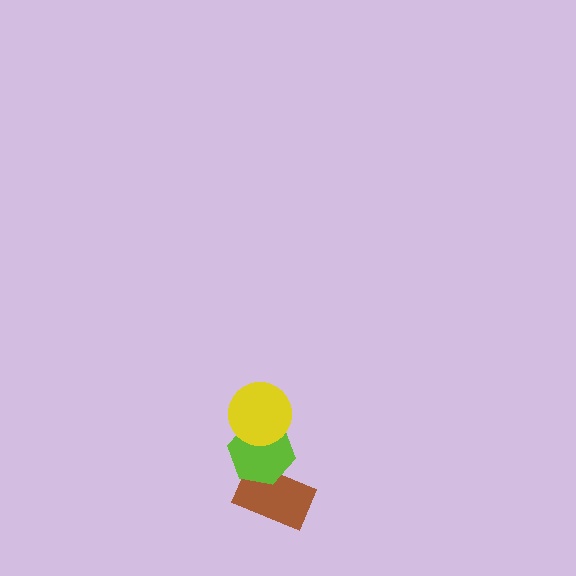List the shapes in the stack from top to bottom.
From top to bottom: the yellow circle, the lime hexagon, the brown rectangle.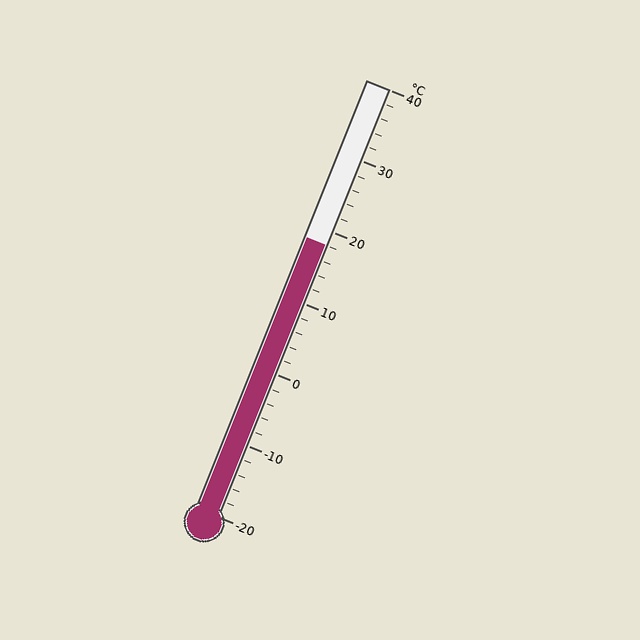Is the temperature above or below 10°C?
The temperature is above 10°C.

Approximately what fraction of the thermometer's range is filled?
The thermometer is filled to approximately 65% of its range.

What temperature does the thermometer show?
The thermometer shows approximately 18°C.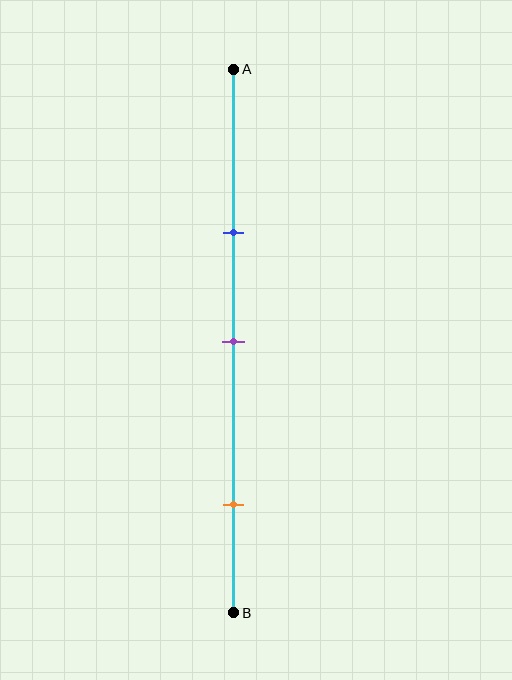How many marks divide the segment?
There are 3 marks dividing the segment.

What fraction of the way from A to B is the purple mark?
The purple mark is approximately 50% (0.5) of the way from A to B.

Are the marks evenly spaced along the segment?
No, the marks are not evenly spaced.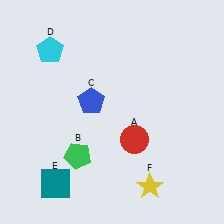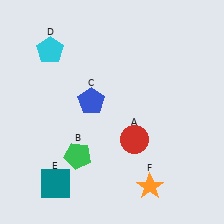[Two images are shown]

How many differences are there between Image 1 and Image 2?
There is 1 difference between the two images.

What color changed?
The star (F) changed from yellow in Image 1 to orange in Image 2.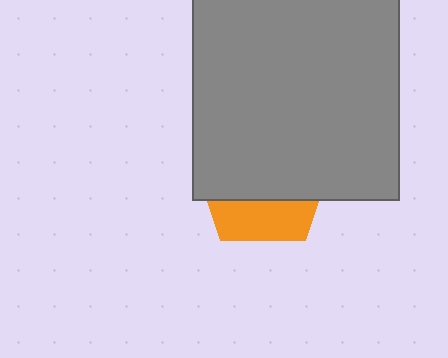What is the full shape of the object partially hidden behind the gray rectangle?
The partially hidden object is an orange pentagon.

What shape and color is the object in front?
The object in front is a gray rectangle.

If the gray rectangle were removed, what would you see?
You would see the complete orange pentagon.